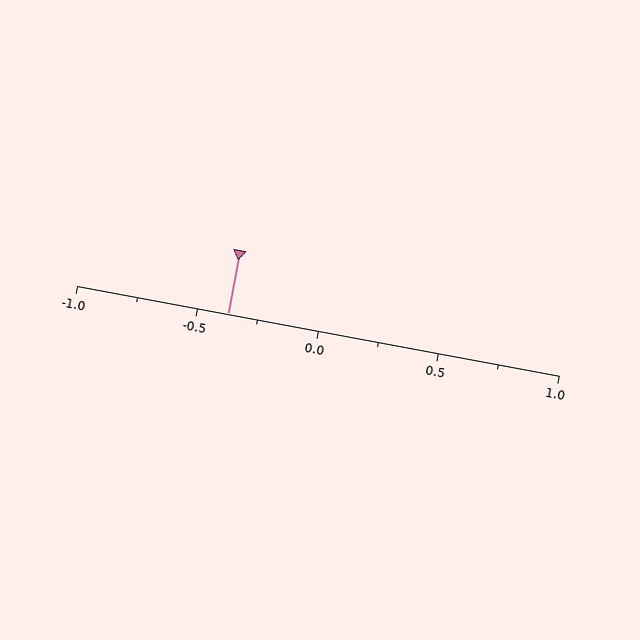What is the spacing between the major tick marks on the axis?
The major ticks are spaced 0.5 apart.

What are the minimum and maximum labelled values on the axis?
The axis runs from -1.0 to 1.0.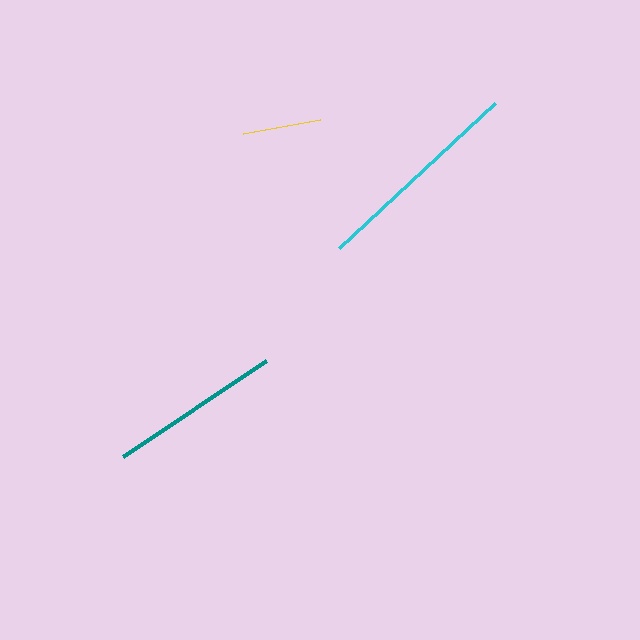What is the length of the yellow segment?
The yellow segment is approximately 78 pixels long.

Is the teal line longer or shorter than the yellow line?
The teal line is longer than the yellow line.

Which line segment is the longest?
The cyan line is the longest at approximately 213 pixels.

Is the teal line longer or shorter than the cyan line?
The cyan line is longer than the teal line.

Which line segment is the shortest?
The yellow line is the shortest at approximately 78 pixels.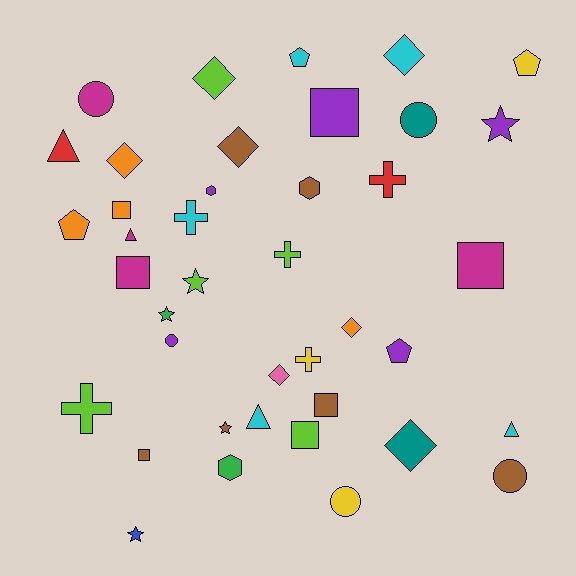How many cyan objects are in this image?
There are 5 cyan objects.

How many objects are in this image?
There are 40 objects.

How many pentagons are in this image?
There are 4 pentagons.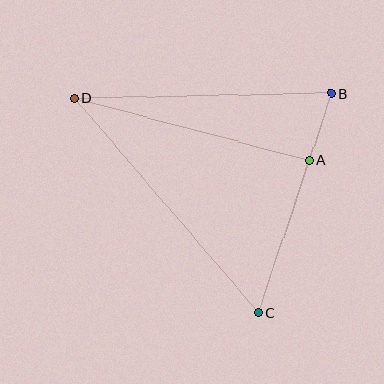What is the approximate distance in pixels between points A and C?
The distance between A and C is approximately 160 pixels.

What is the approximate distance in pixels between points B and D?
The distance between B and D is approximately 257 pixels.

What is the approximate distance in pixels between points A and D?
The distance between A and D is approximately 244 pixels.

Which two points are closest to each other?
Points A and B are closest to each other.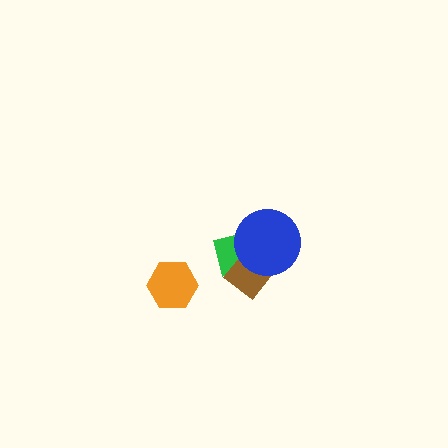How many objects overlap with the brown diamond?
2 objects overlap with the brown diamond.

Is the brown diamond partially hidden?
Yes, it is partially covered by another shape.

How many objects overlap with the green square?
2 objects overlap with the green square.